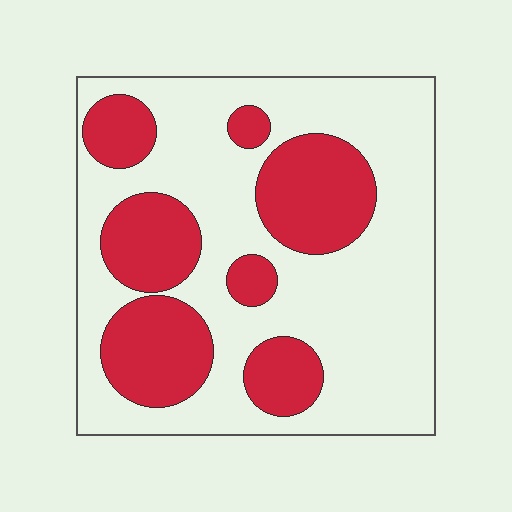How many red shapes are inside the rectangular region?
7.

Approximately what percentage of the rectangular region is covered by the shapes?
Approximately 35%.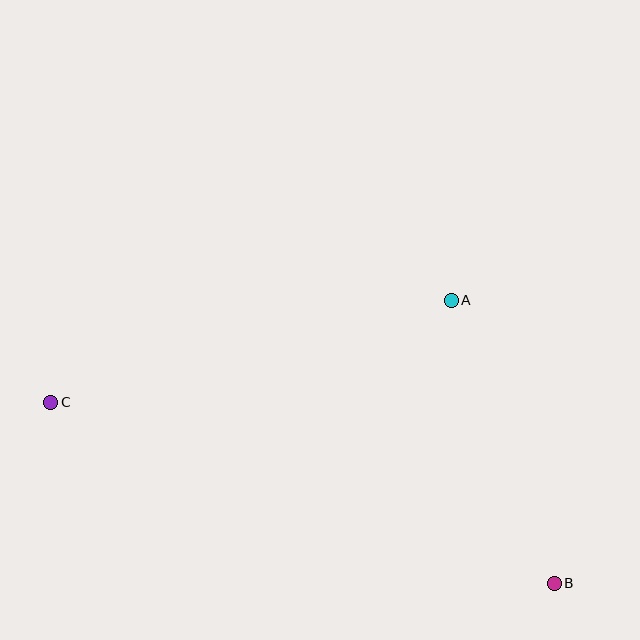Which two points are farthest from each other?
Points B and C are farthest from each other.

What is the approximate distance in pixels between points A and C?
The distance between A and C is approximately 413 pixels.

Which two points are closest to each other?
Points A and B are closest to each other.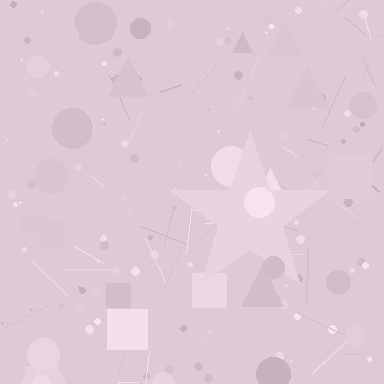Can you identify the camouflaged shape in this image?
The camouflaged shape is a star.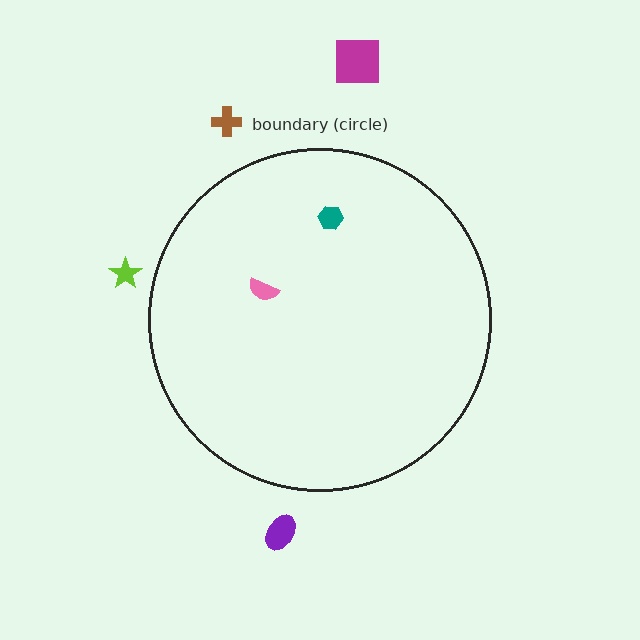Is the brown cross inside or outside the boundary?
Outside.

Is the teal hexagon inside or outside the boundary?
Inside.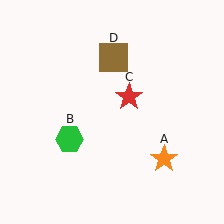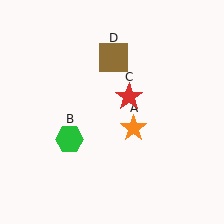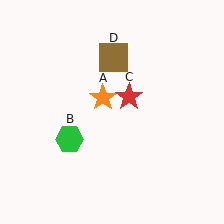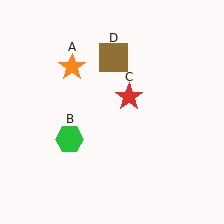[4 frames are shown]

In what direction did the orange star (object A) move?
The orange star (object A) moved up and to the left.